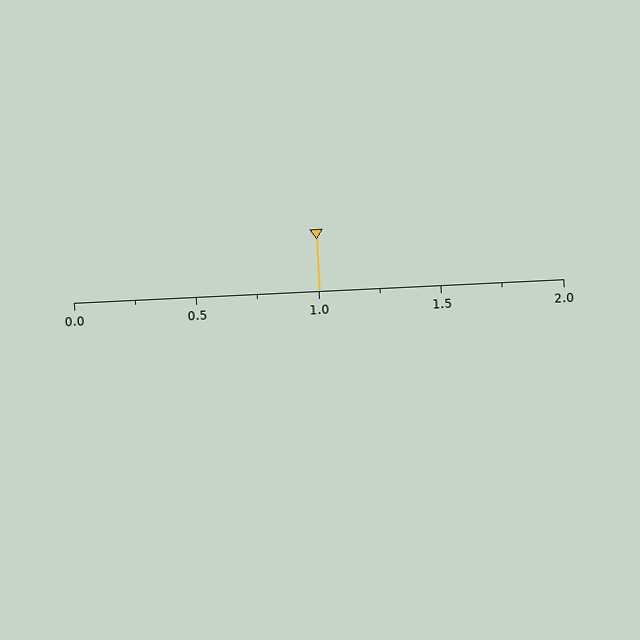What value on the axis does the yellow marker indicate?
The marker indicates approximately 1.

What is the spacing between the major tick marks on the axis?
The major ticks are spaced 0.5 apart.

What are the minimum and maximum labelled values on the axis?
The axis runs from 0.0 to 2.0.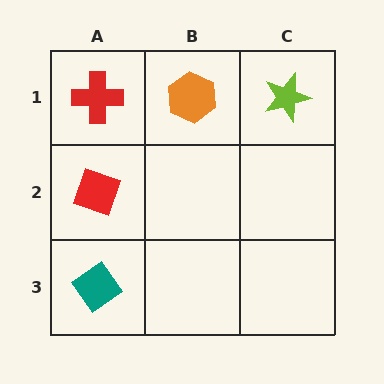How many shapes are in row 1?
3 shapes.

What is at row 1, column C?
A lime star.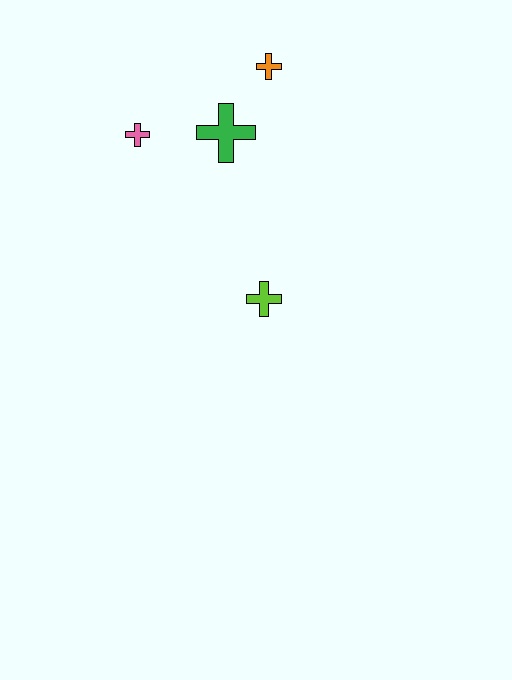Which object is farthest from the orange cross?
The lime cross is farthest from the orange cross.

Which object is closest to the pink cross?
The green cross is closest to the pink cross.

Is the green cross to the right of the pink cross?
Yes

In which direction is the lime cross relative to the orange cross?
The lime cross is below the orange cross.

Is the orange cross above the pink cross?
Yes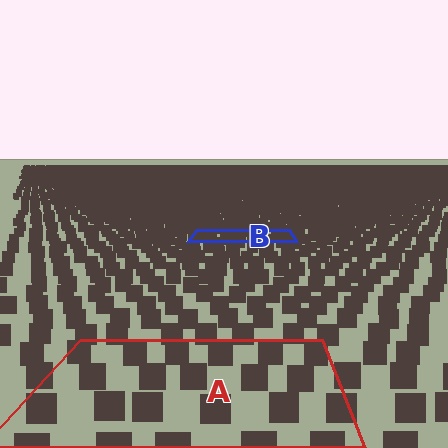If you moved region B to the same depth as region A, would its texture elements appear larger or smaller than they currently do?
They would appear larger. At a closer depth, the same texture elements are projected at a bigger on-screen size.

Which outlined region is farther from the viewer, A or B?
Region B is farther from the viewer — the texture elements inside it appear smaller and more densely packed.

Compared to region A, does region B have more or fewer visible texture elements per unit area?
Region B has more texture elements per unit area — they are packed more densely because it is farther away.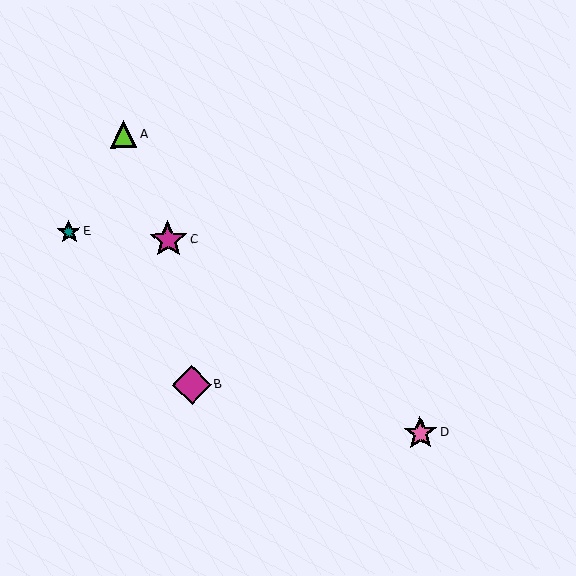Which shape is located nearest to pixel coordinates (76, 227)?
The teal star (labeled E) at (69, 232) is nearest to that location.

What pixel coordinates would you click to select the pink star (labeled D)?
Click at (420, 433) to select the pink star D.